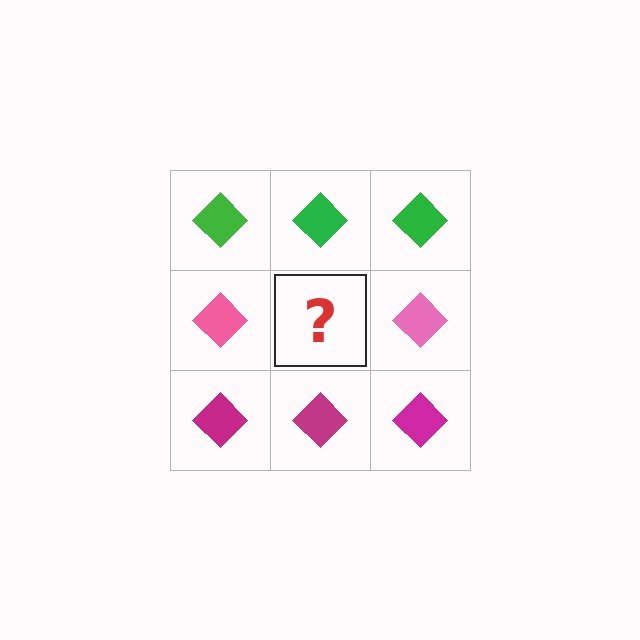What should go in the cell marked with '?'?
The missing cell should contain a pink diamond.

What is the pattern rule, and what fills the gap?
The rule is that each row has a consistent color. The gap should be filled with a pink diamond.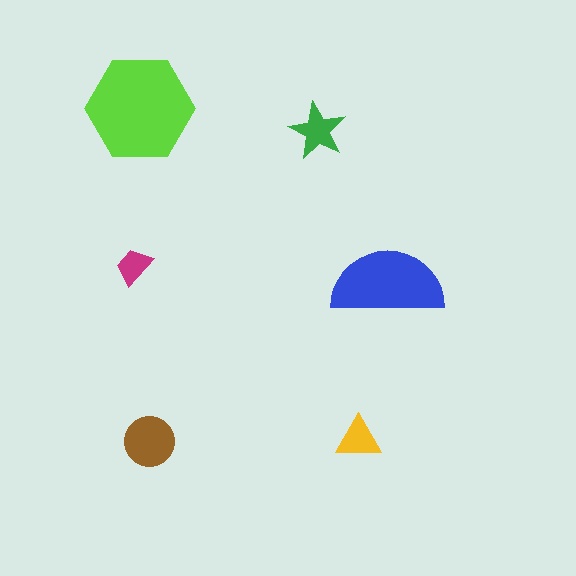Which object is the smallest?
The magenta trapezoid.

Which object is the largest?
The lime hexagon.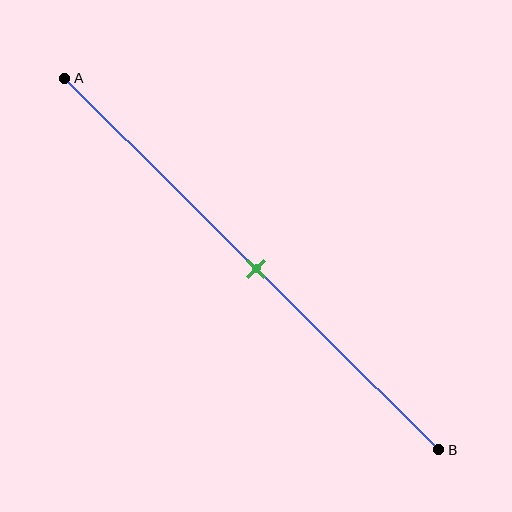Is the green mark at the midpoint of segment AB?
Yes, the mark is approximately at the midpoint.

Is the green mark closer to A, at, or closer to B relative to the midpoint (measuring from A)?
The green mark is approximately at the midpoint of segment AB.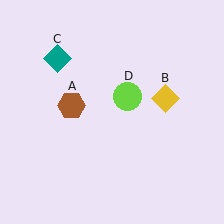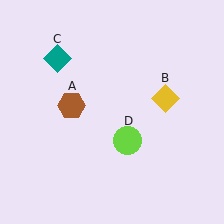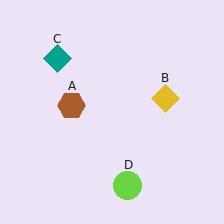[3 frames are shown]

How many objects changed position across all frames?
1 object changed position: lime circle (object D).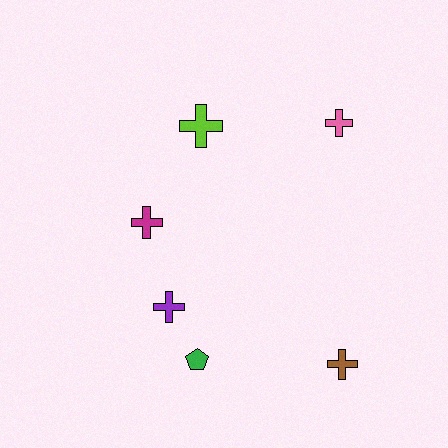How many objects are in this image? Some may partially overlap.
There are 6 objects.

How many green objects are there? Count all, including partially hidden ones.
There is 1 green object.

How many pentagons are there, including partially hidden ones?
There is 1 pentagon.